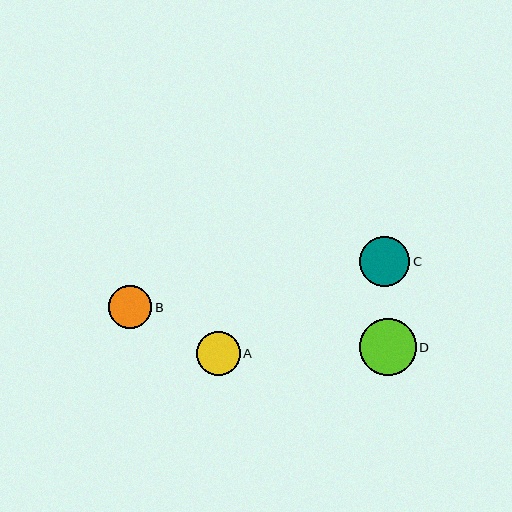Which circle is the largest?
Circle D is the largest with a size of approximately 57 pixels.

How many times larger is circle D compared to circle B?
Circle D is approximately 1.3 times the size of circle B.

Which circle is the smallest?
Circle B is the smallest with a size of approximately 43 pixels.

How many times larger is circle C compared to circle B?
Circle C is approximately 1.2 times the size of circle B.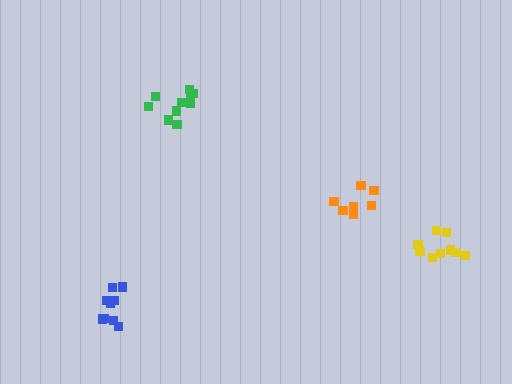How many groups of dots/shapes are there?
There are 4 groups.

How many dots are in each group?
Group 1: 9 dots, Group 2: 10 dots, Group 3: 7 dots, Group 4: 9 dots (35 total).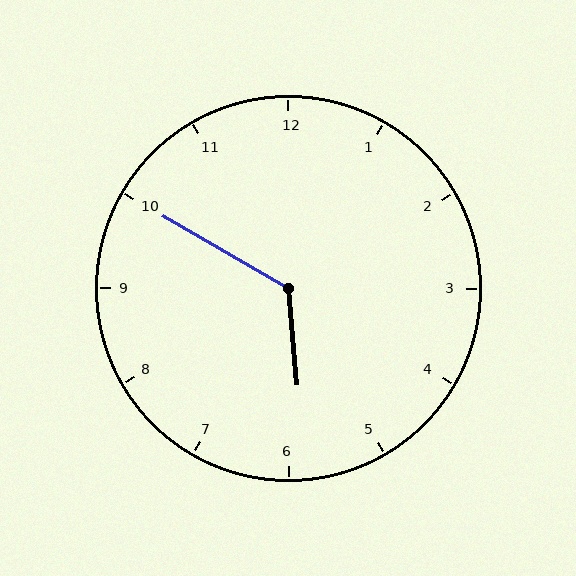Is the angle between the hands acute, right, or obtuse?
It is obtuse.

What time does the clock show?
5:50.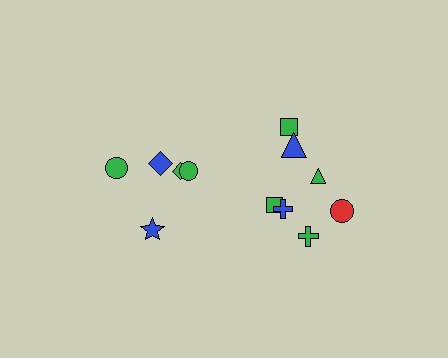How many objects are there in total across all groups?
There are 12 objects.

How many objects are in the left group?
There are 5 objects.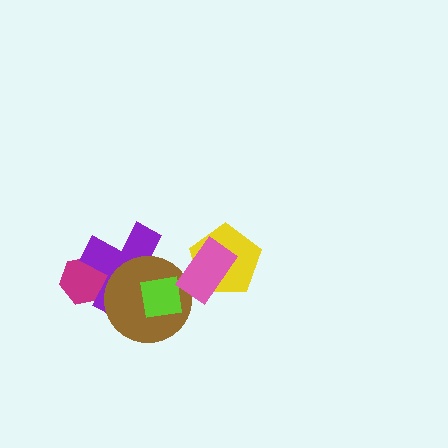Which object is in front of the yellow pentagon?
The pink rectangle is in front of the yellow pentagon.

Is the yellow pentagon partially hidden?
Yes, it is partially covered by another shape.